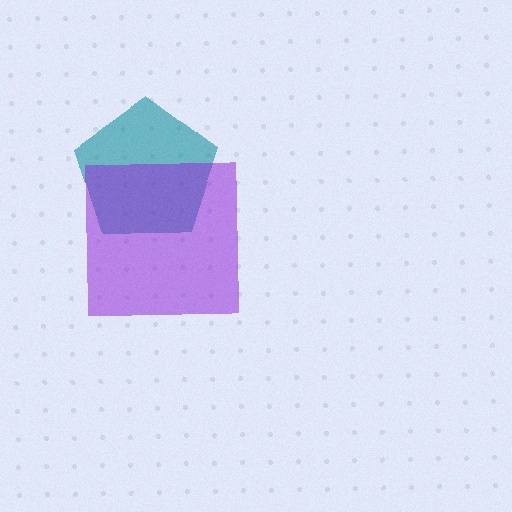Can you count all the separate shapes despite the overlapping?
Yes, there are 2 separate shapes.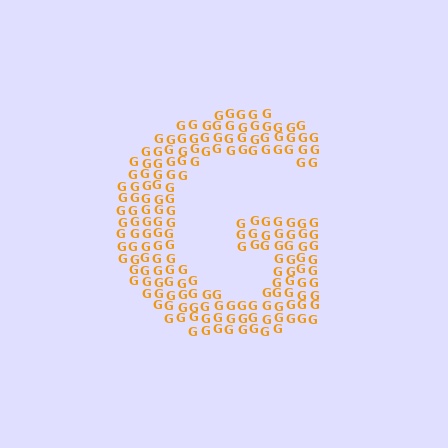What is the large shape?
The large shape is the letter G.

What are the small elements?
The small elements are letter G's.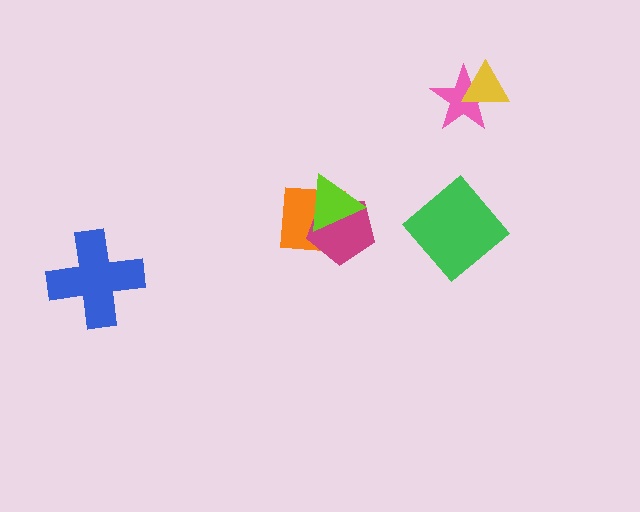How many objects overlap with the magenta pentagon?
2 objects overlap with the magenta pentagon.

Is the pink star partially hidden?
Yes, it is partially covered by another shape.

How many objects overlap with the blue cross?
0 objects overlap with the blue cross.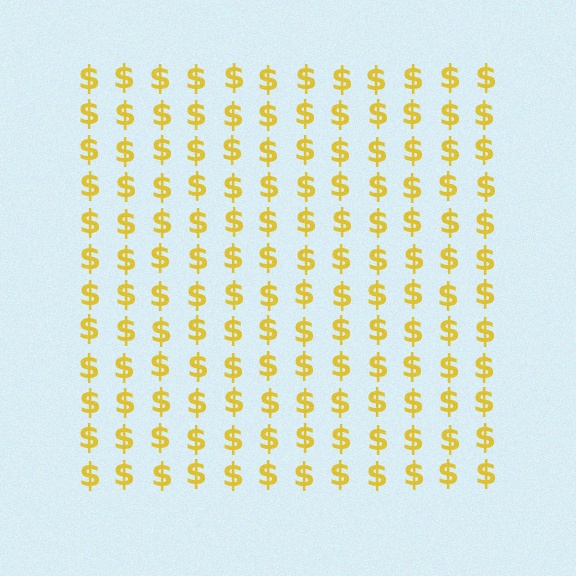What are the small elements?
The small elements are dollar signs.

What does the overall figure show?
The overall figure shows a square.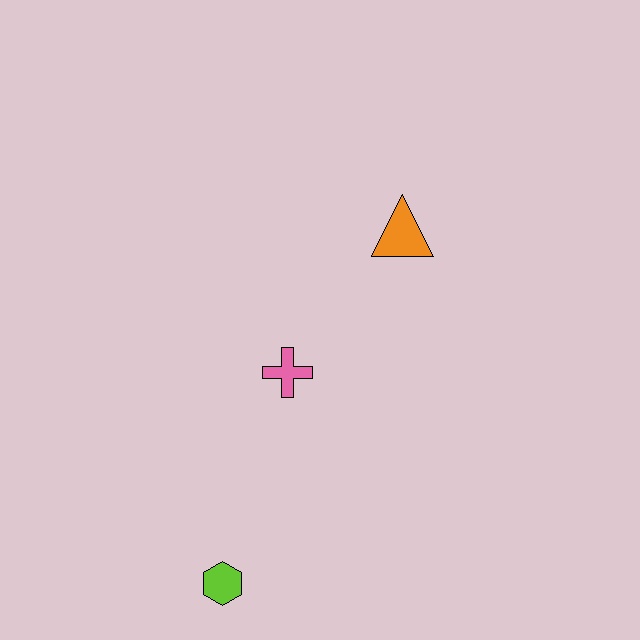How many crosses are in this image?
There is 1 cross.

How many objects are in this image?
There are 3 objects.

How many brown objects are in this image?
There are no brown objects.